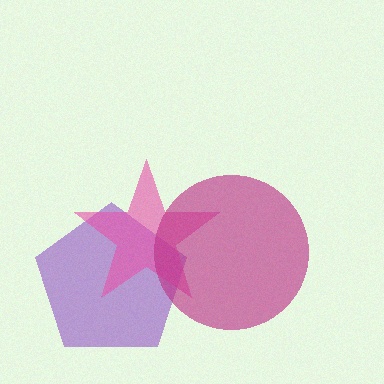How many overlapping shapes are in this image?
There are 3 overlapping shapes in the image.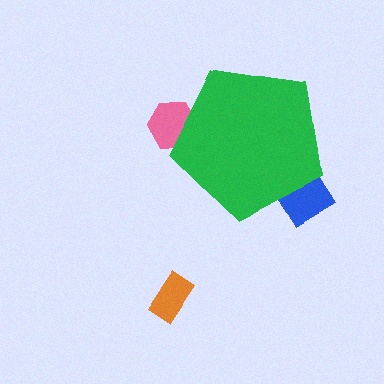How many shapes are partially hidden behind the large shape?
2 shapes are partially hidden.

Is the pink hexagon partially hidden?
Yes, the pink hexagon is partially hidden behind the green pentagon.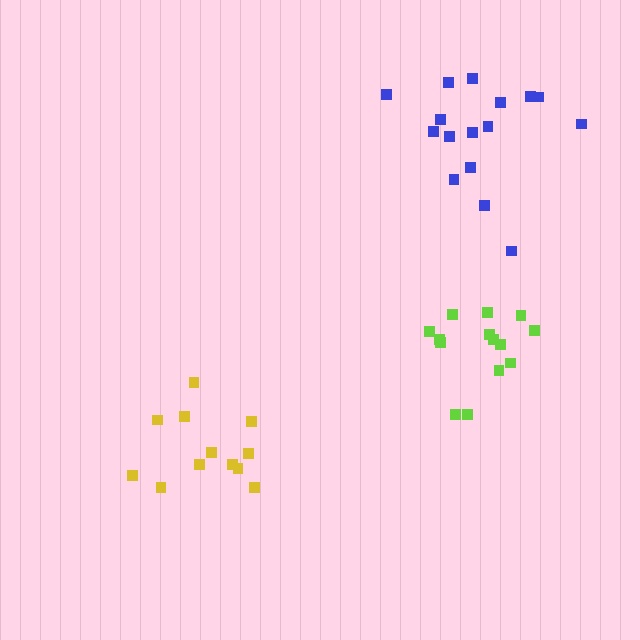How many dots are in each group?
Group 1: 14 dots, Group 2: 16 dots, Group 3: 12 dots (42 total).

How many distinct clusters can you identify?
There are 3 distinct clusters.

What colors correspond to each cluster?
The clusters are colored: lime, blue, yellow.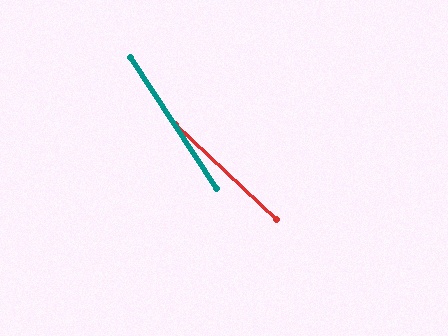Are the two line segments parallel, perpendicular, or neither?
Neither parallel nor perpendicular — they differ by about 13°.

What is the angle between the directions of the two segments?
Approximately 13 degrees.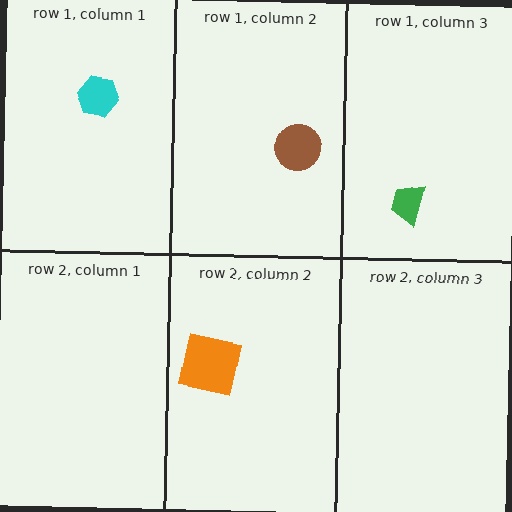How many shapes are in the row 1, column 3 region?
1.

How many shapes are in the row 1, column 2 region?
1.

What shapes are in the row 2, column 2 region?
The orange square.